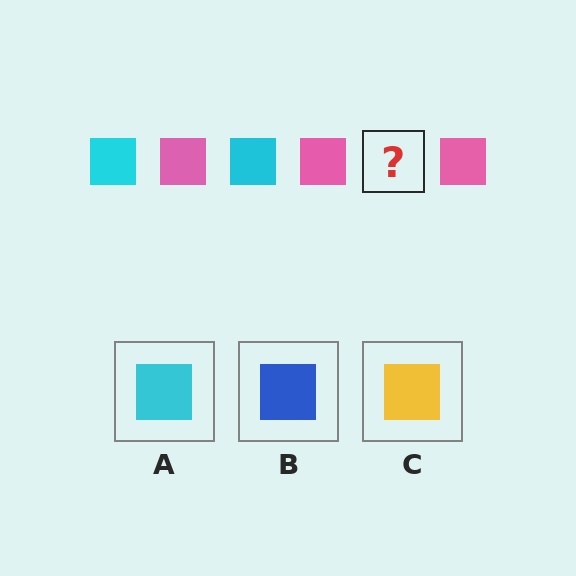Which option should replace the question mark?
Option A.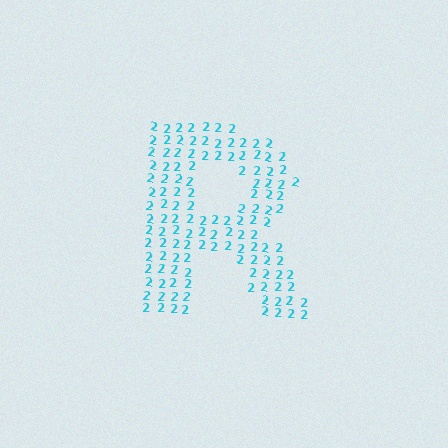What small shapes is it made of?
It is made of small digit 2's.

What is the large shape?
The large shape is the letter R.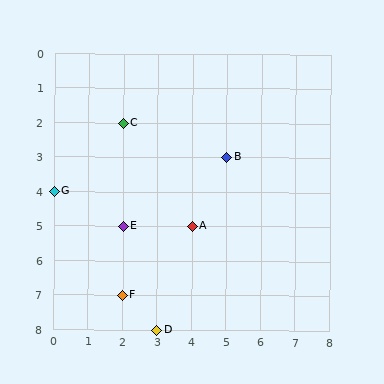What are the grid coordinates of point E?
Point E is at grid coordinates (2, 5).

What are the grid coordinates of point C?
Point C is at grid coordinates (2, 2).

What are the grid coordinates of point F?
Point F is at grid coordinates (2, 7).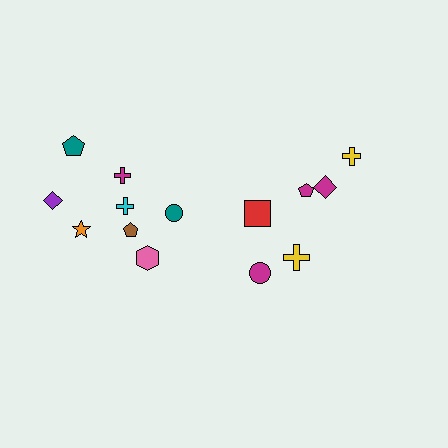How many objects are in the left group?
There are 8 objects.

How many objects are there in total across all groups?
There are 14 objects.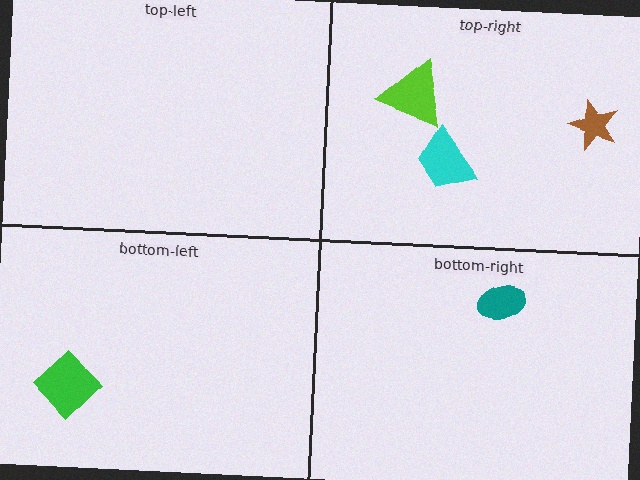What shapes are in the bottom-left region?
The green diamond.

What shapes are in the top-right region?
The brown star, the cyan trapezoid, the lime triangle.